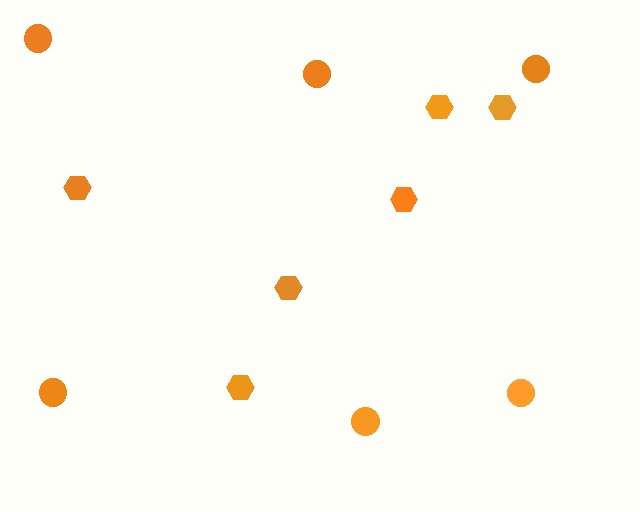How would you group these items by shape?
There are 2 groups: one group of hexagons (6) and one group of circles (6).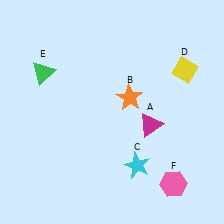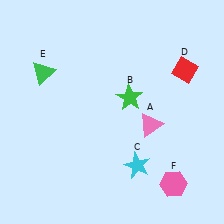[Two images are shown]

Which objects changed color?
A changed from magenta to pink. B changed from orange to green. D changed from yellow to red.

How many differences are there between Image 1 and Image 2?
There are 3 differences between the two images.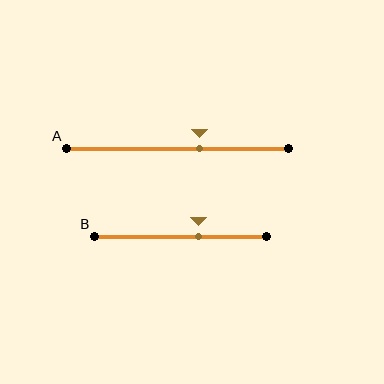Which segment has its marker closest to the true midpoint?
Segment A has its marker closest to the true midpoint.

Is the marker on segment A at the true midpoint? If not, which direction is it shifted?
No, the marker on segment A is shifted to the right by about 10% of the segment length.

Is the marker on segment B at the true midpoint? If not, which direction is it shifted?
No, the marker on segment B is shifted to the right by about 10% of the segment length.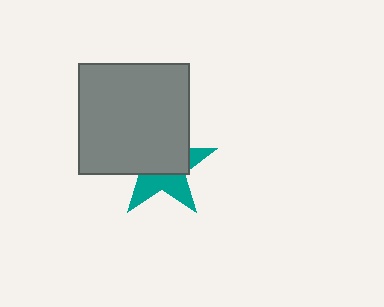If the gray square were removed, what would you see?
You would see the complete teal star.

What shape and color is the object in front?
The object in front is a gray square.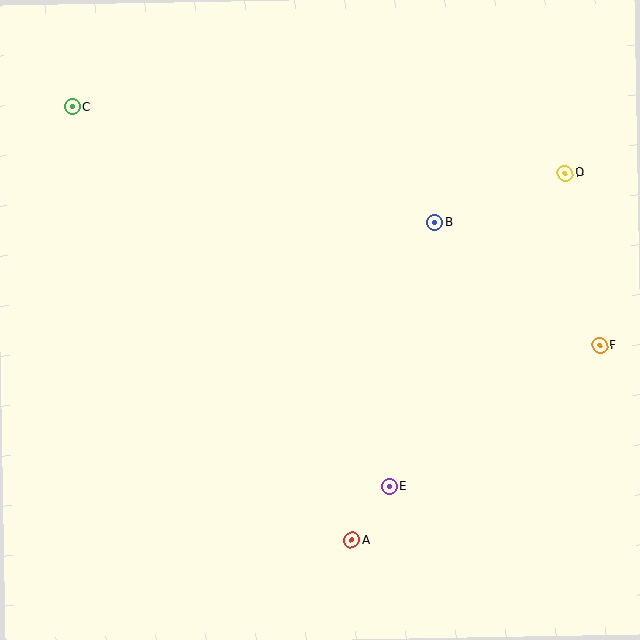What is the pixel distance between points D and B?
The distance between D and B is 140 pixels.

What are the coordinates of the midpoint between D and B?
The midpoint between D and B is at (500, 198).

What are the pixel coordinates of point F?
Point F is at (600, 345).